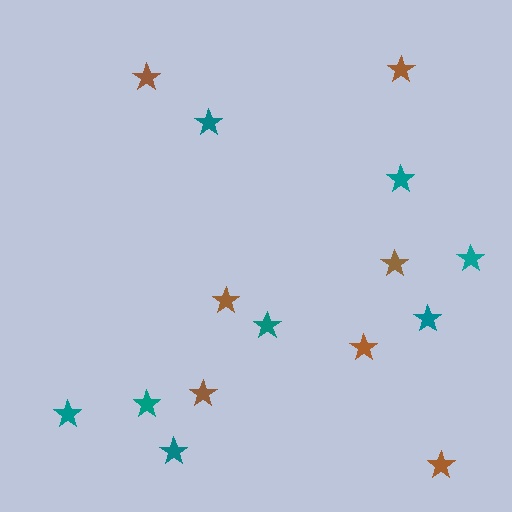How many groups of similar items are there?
There are 2 groups: one group of brown stars (7) and one group of teal stars (8).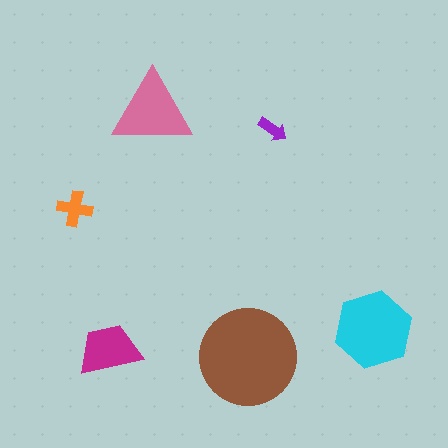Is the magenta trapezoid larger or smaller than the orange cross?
Larger.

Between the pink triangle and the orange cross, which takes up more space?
The pink triangle.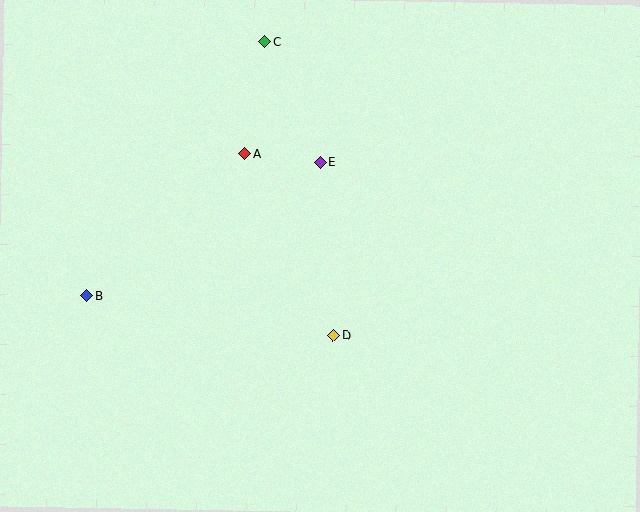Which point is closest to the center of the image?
Point D at (334, 335) is closest to the center.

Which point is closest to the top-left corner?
Point C is closest to the top-left corner.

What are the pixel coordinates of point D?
Point D is at (334, 335).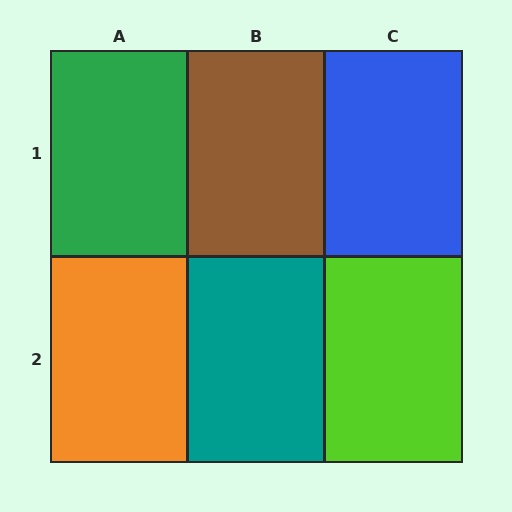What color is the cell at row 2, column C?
Lime.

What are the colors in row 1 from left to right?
Green, brown, blue.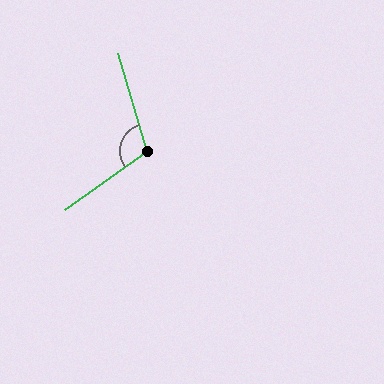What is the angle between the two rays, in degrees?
Approximately 109 degrees.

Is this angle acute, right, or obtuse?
It is obtuse.